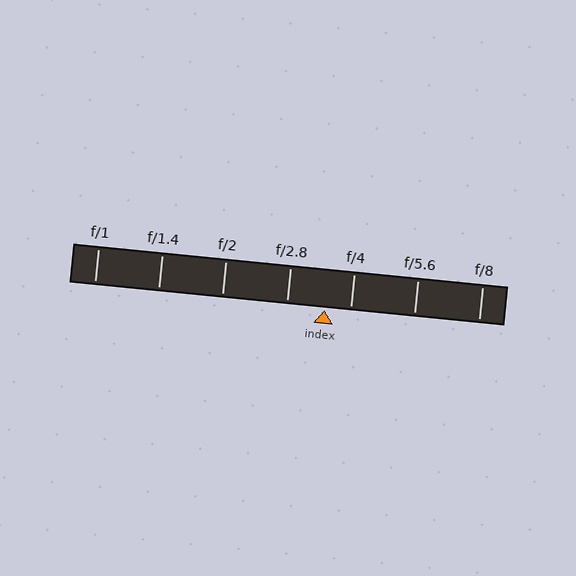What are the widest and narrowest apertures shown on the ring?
The widest aperture shown is f/1 and the narrowest is f/8.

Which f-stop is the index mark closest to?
The index mark is closest to f/4.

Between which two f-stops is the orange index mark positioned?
The index mark is between f/2.8 and f/4.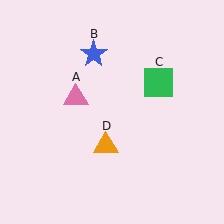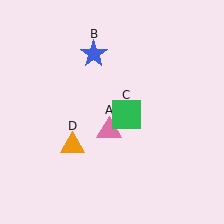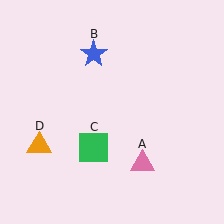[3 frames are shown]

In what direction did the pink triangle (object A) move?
The pink triangle (object A) moved down and to the right.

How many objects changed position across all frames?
3 objects changed position: pink triangle (object A), green square (object C), orange triangle (object D).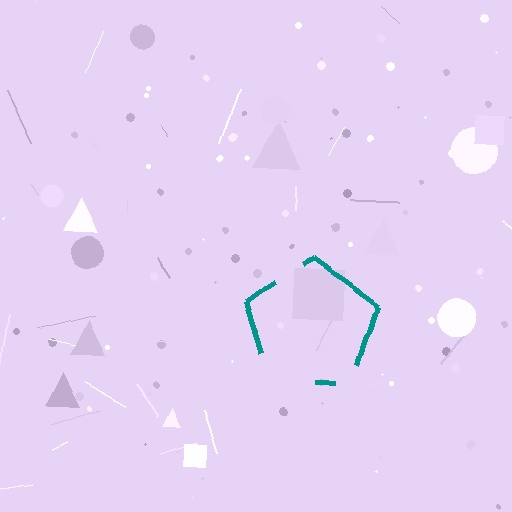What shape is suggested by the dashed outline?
The dashed outline suggests a pentagon.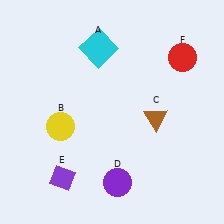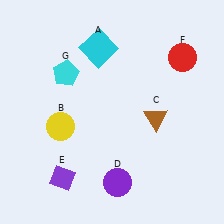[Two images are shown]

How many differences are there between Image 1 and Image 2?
There is 1 difference between the two images.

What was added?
A cyan pentagon (G) was added in Image 2.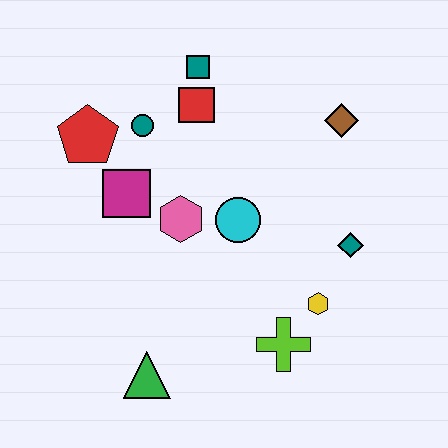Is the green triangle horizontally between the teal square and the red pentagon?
Yes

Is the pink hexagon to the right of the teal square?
No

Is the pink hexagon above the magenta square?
No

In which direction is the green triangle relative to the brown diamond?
The green triangle is below the brown diamond.